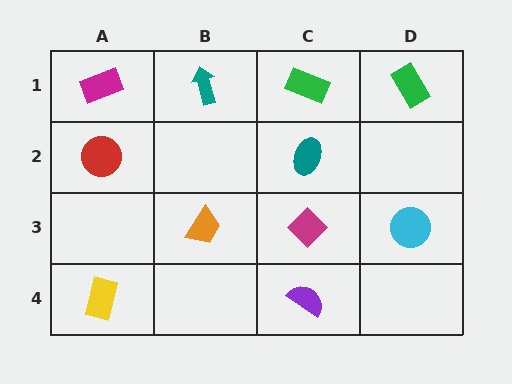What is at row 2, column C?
A teal ellipse.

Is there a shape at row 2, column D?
No, that cell is empty.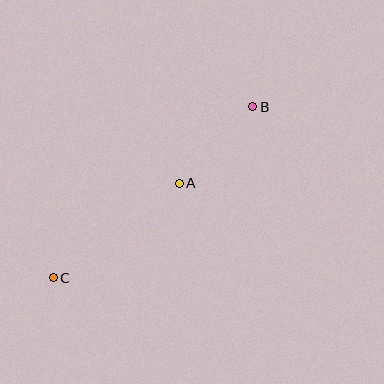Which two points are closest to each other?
Points A and B are closest to each other.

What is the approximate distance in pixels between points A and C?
The distance between A and C is approximately 157 pixels.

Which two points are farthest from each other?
Points B and C are farthest from each other.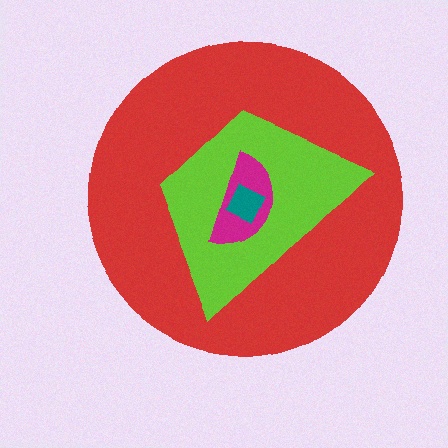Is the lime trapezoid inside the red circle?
Yes.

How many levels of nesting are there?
4.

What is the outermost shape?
The red circle.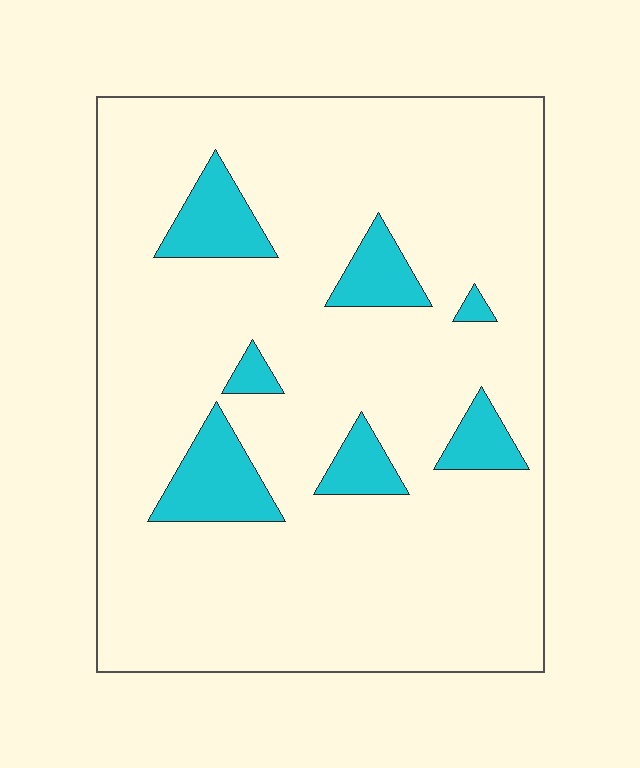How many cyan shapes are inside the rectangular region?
7.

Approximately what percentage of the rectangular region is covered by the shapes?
Approximately 10%.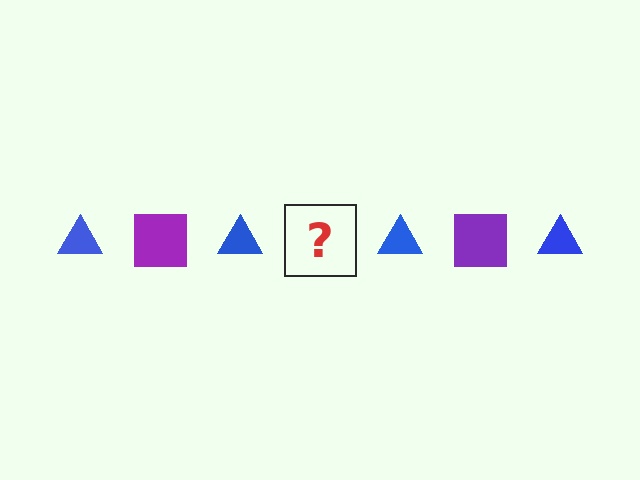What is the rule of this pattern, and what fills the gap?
The rule is that the pattern alternates between blue triangle and purple square. The gap should be filled with a purple square.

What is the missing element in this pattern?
The missing element is a purple square.